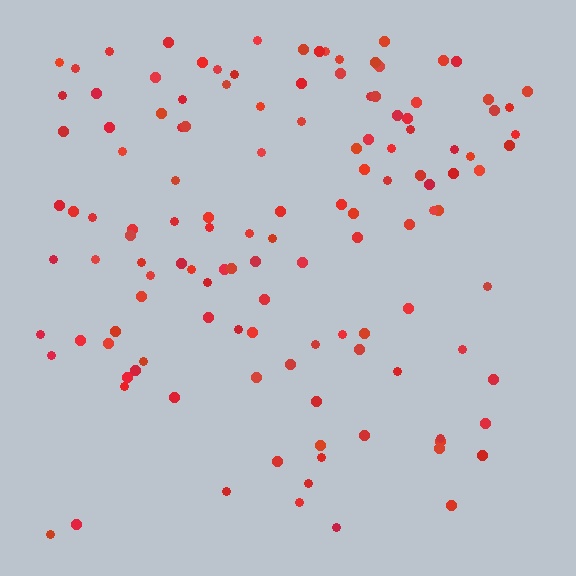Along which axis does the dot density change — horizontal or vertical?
Vertical.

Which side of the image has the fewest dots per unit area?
The bottom.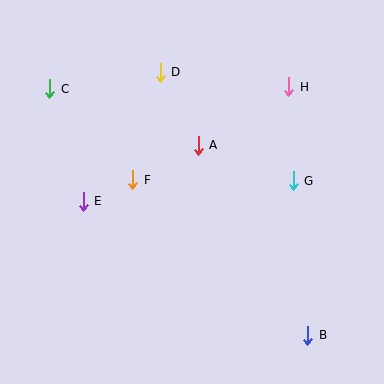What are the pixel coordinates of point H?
Point H is at (289, 87).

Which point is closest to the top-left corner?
Point C is closest to the top-left corner.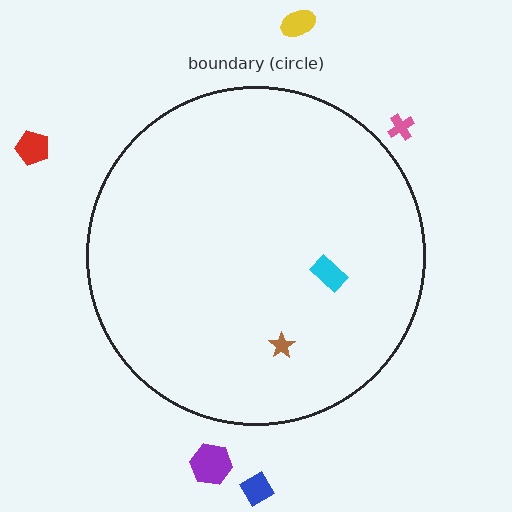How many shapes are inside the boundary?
2 inside, 5 outside.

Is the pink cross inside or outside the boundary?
Outside.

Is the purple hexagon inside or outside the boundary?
Outside.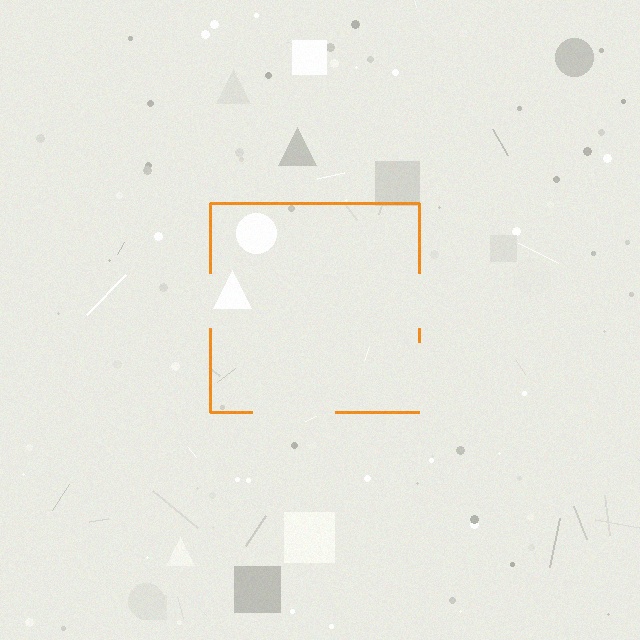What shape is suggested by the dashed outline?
The dashed outline suggests a square.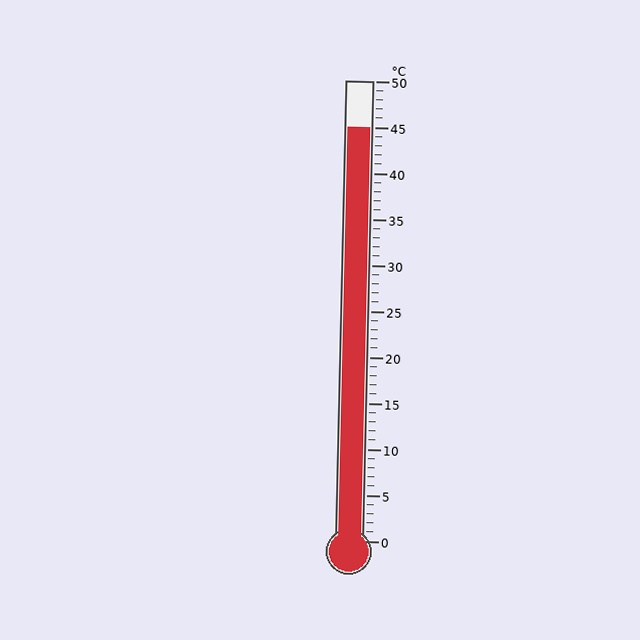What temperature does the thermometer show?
The thermometer shows approximately 45°C.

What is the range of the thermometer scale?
The thermometer scale ranges from 0°C to 50°C.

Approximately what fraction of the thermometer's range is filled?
The thermometer is filled to approximately 90% of its range.